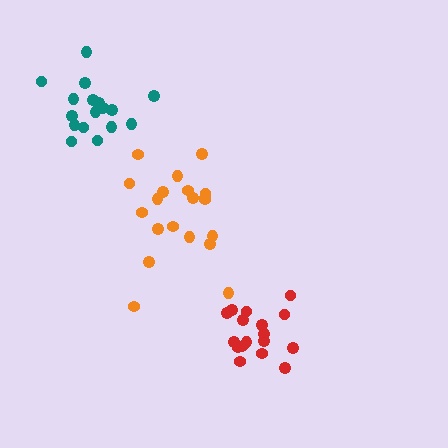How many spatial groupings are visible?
There are 3 spatial groupings.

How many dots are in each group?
Group 1: 17 dots, Group 2: 17 dots, Group 3: 20 dots (54 total).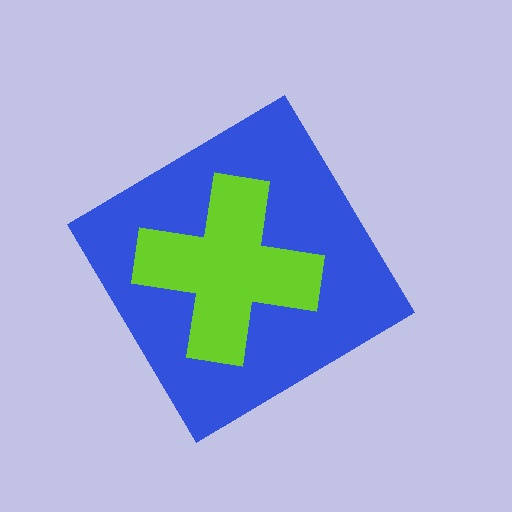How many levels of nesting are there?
2.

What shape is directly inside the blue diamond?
The lime cross.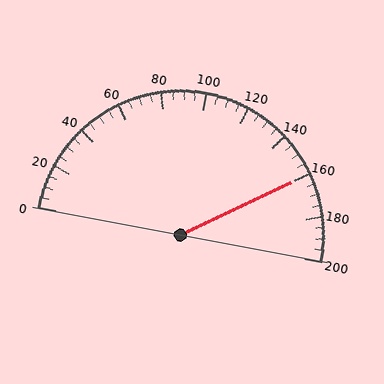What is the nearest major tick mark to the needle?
The nearest major tick mark is 160.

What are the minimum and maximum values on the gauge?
The gauge ranges from 0 to 200.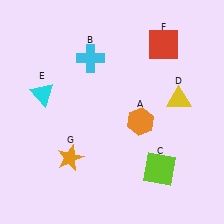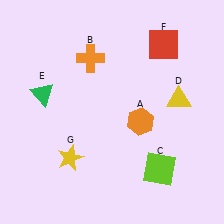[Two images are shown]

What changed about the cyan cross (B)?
In Image 1, B is cyan. In Image 2, it changed to orange.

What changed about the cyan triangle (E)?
In Image 1, E is cyan. In Image 2, it changed to green.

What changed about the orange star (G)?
In Image 1, G is orange. In Image 2, it changed to yellow.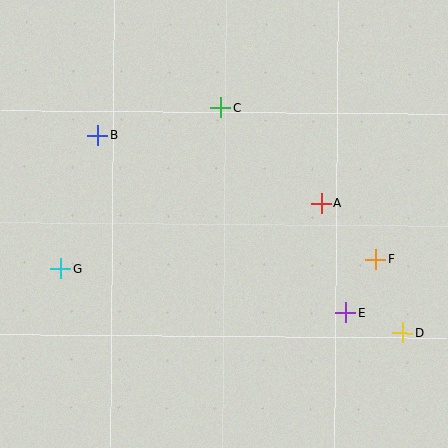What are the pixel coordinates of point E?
Point E is at (346, 313).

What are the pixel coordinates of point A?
Point A is at (322, 203).